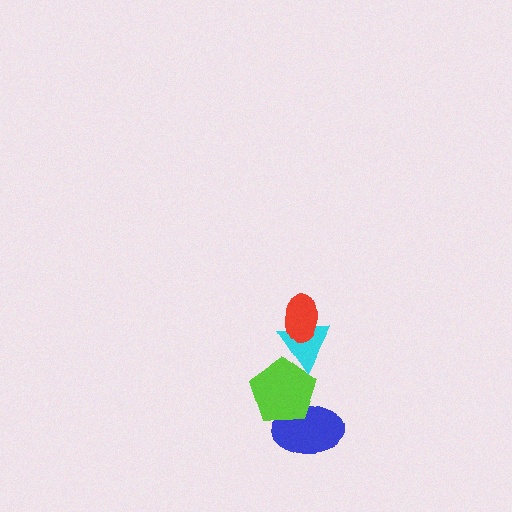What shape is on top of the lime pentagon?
The cyan triangle is on top of the lime pentagon.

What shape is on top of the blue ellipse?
The lime pentagon is on top of the blue ellipse.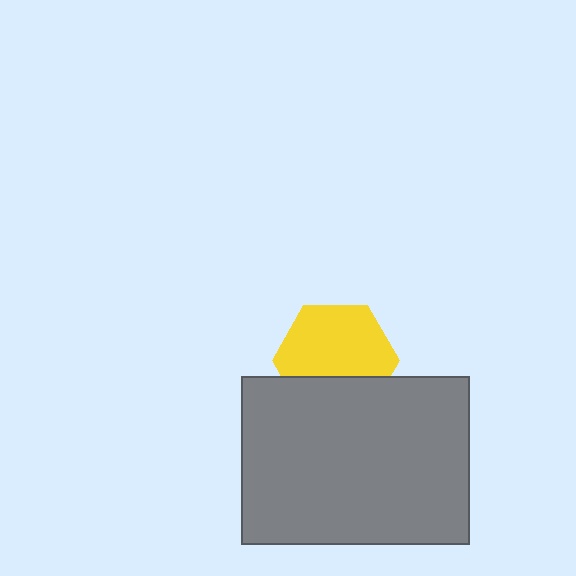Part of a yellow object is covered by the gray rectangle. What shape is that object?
It is a hexagon.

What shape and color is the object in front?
The object in front is a gray rectangle.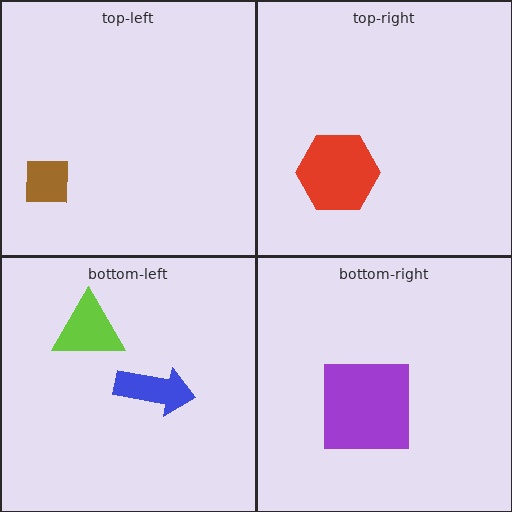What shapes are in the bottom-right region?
The purple square.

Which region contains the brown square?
The top-left region.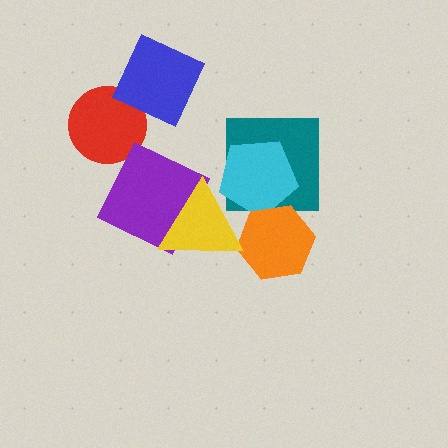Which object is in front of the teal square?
The cyan pentagon is in front of the teal square.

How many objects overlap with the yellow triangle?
3 objects overlap with the yellow triangle.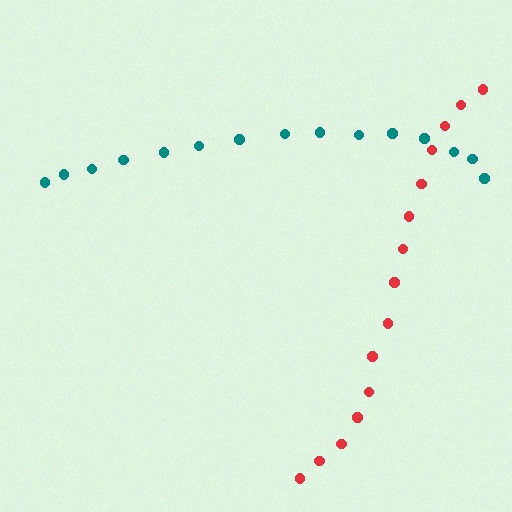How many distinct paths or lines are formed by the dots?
There are 2 distinct paths.